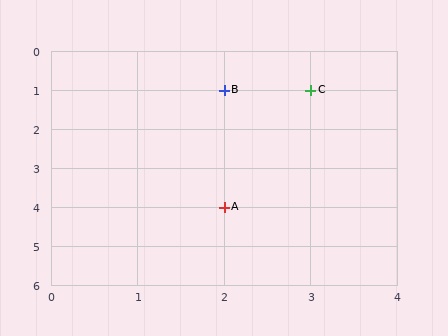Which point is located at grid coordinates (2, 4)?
Point A is at (2, 4).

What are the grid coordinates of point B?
Point B is at grid coordinates (2, 1).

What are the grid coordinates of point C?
Point C is at grid coordinates (3, 1).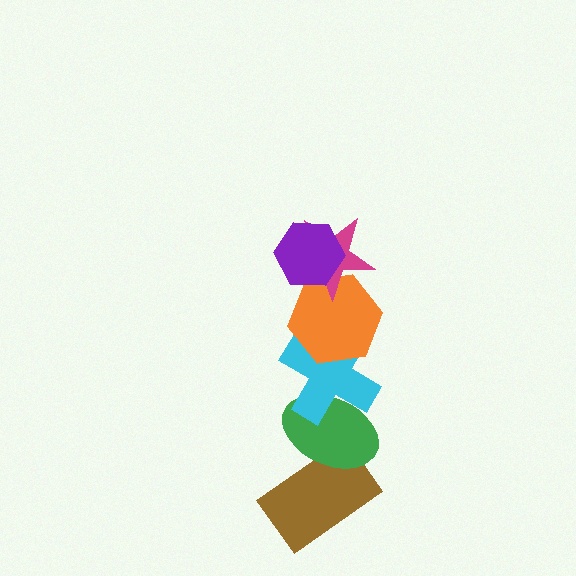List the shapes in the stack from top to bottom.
From top to bottom: the purple hexagon, the magenta star, the orange hexagon, the cyan cross, the green ellipse, the brown rectangle.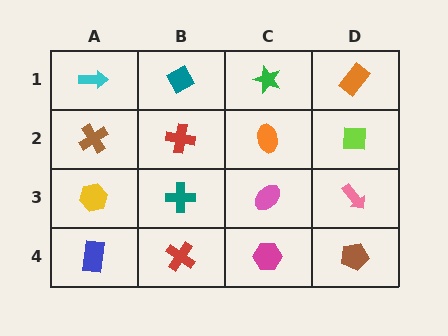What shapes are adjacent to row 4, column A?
A yellow hexagon (row 3, column A), a red cross (row 4, column B).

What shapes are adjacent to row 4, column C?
A pink ellipse (row 3, column C), a red cross (row 4, column B), a brown pentagon (row 4, column D).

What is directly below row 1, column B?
A red cross.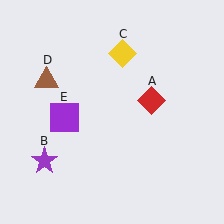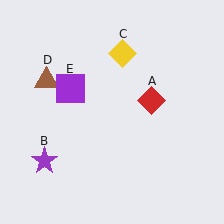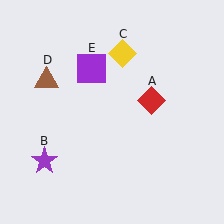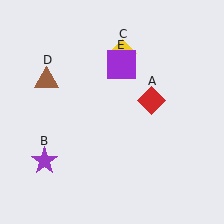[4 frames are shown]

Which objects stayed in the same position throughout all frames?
Red diamond (object A) and purple star (object B) and yellow diamond (object C) and brown triangle (object D) remained stationary.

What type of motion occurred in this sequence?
The purple square (object E) rotated clockwise around the center of the scene.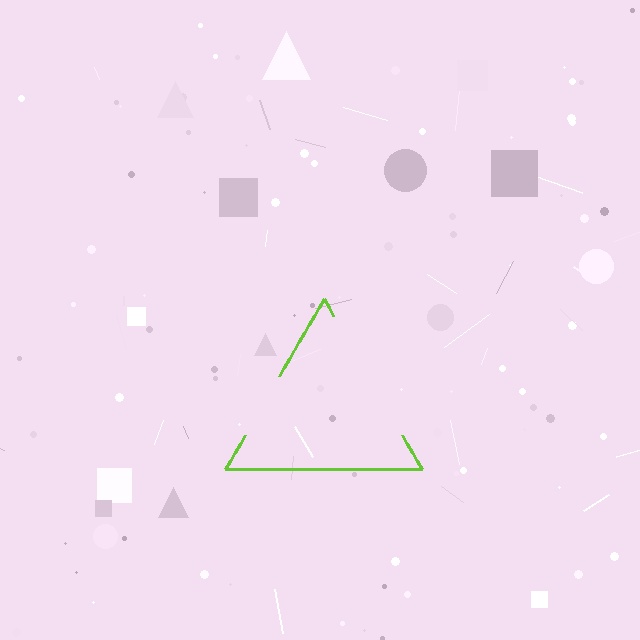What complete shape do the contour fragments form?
The contour fragments form a triangle.